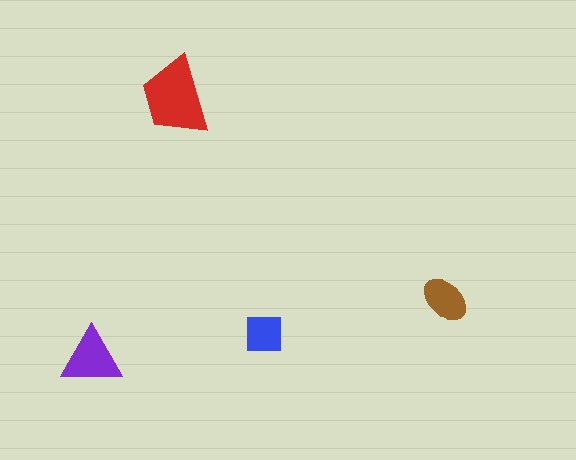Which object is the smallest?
The blue square.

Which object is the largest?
The red trapezoid.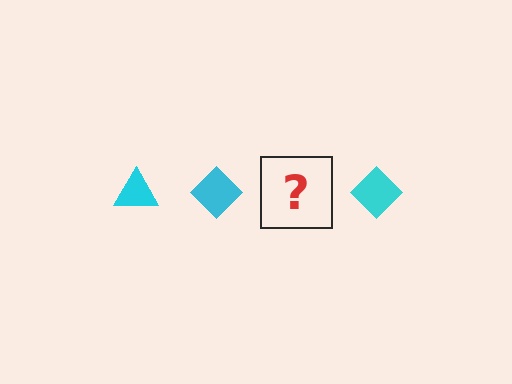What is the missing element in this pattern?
The missing element is a cyan triangle.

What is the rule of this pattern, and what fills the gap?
The rule is that the pattern cycles through triangle, diamond shapes in cyan. The gap should be filled with a cyan triangle.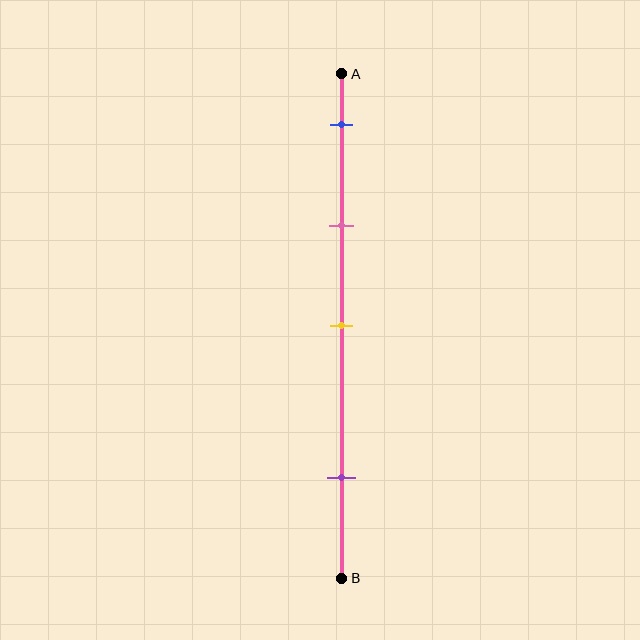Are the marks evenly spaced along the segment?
No, the marks are not evenly spaced.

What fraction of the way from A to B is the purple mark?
The purple mark is approximately 80% (0.8) of the way from A to B.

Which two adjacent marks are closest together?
The blue and pink marks are the closest adjacent pair.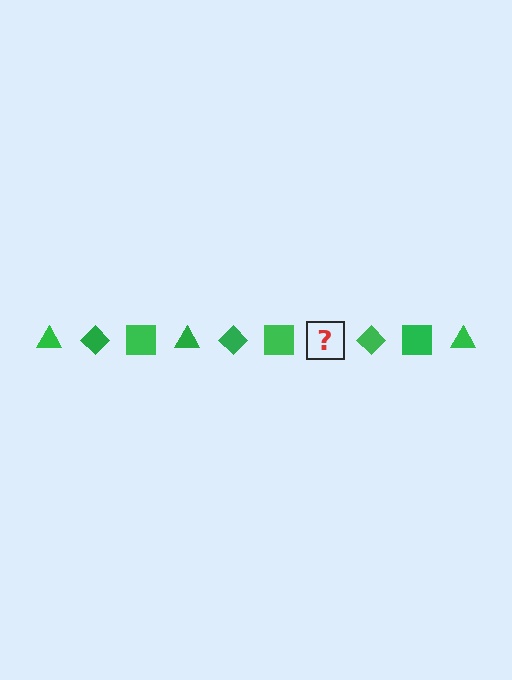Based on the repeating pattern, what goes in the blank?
The blank should be a green triangle.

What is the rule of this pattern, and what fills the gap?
The rule is that the pattern cycles through triangle, diamond, square shapes in green. The gap should be filled with a green triangle.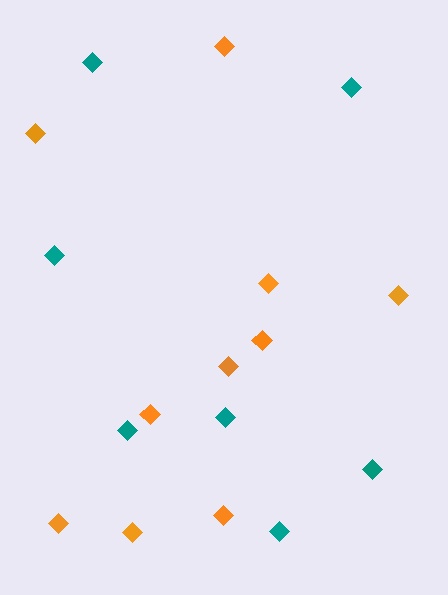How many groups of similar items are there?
There are 2 groups: one group of orange diamonds (10) and one group of teal diamonds (7).